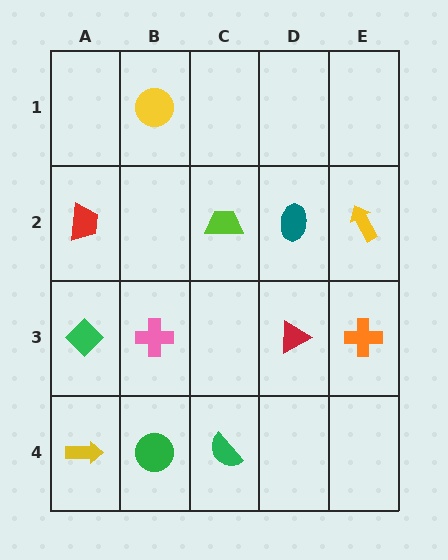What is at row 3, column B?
A pink cross.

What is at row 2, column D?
A teal ellipse.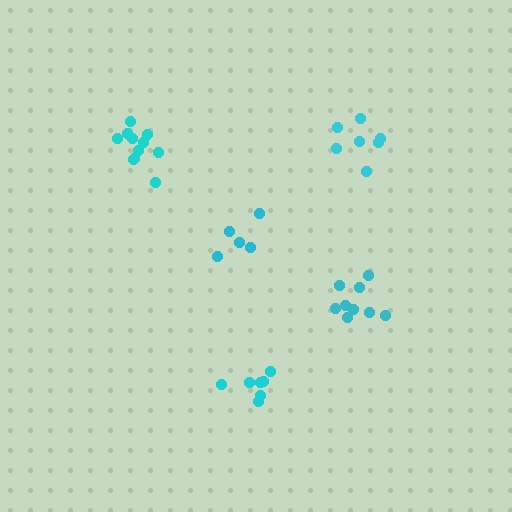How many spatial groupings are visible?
There are 5 spatial groupings.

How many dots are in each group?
Group 1: 5 dots, Group 2: 8 dots, Group 3: 9 dots, Group 4: 7 dots, Group 5: 11 dots (40 total).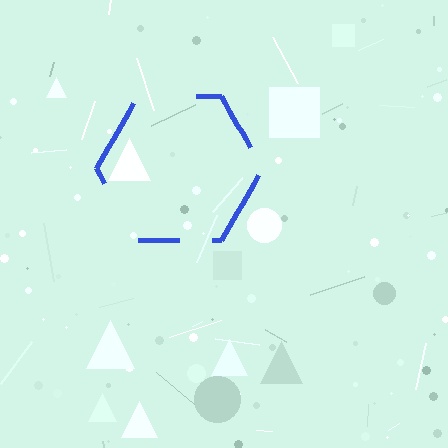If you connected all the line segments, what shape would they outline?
They would outline a hexagon.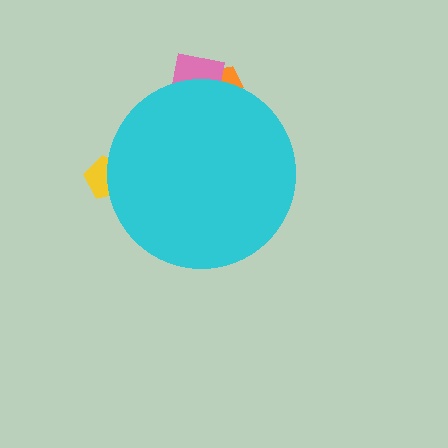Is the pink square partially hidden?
Yes, the pink square is partially hidden behind the cyan circle.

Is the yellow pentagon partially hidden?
Yes, the yellow pentagon is partially hidden behind the cyan circle.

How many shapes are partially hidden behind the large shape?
3 shapes are partially hidden.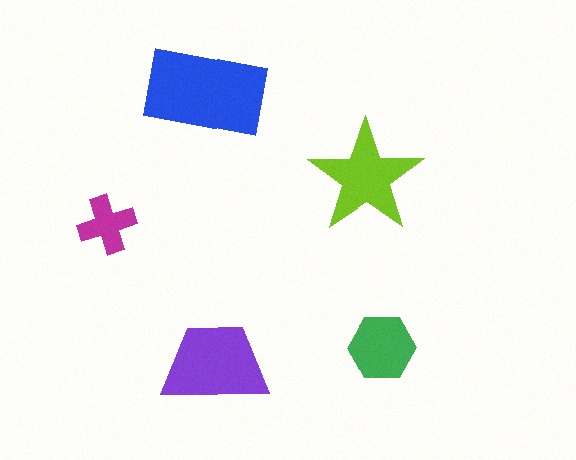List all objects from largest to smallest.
The blue rectangle, the purple trapezoid, the lime star, the green hexagon, the magenta cross.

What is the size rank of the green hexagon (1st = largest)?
4th.